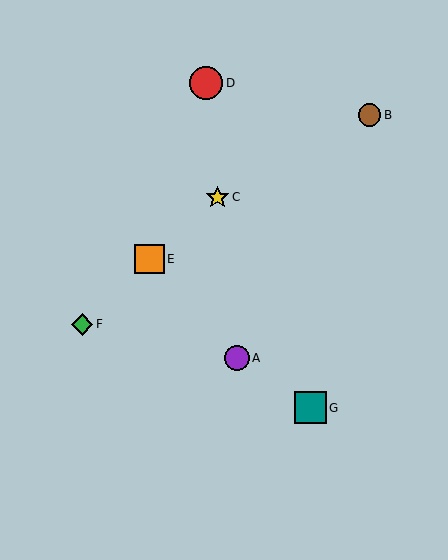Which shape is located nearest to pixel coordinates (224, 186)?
The yellow star (labeled C) at (217, 197) is nearest to that location.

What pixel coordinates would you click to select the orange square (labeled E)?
Click at (150, 259) to select the orange square E.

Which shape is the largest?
The red circle (labeled D) is the largest.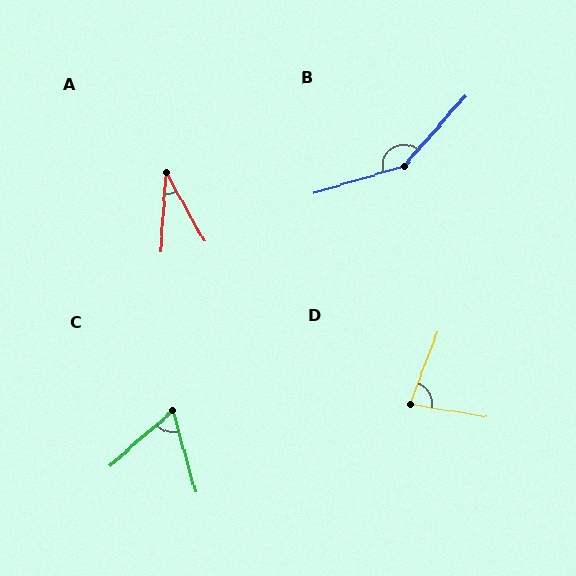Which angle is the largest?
B, at approximately 148 degrees.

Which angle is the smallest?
A, at approximately 33 degrees.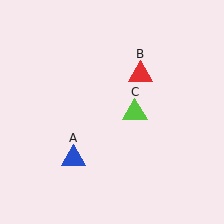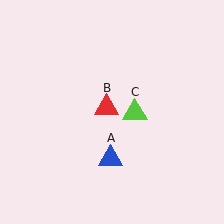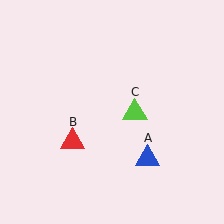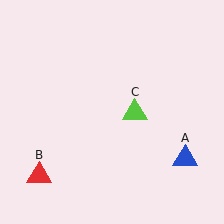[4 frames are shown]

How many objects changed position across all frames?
2 objects changed position: blue triangle (object A), red triangle (object B).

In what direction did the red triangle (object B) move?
The red triangle (object B) moved down and to the left.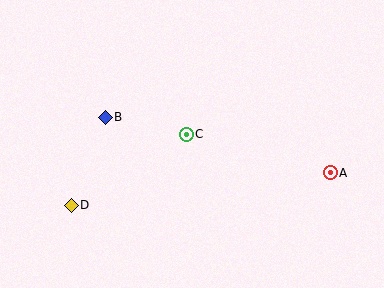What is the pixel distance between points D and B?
The distance between D and B is 94 pixels.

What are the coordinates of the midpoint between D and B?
The midpoint between D and B is at (88, 161).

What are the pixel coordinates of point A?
Point A is at (330, 173).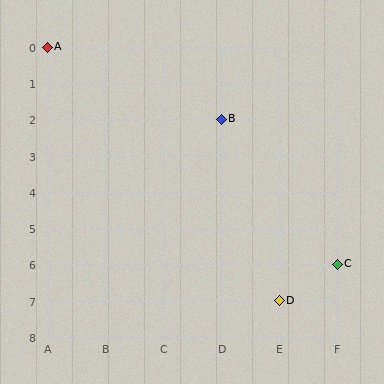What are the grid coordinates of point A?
Point A is at grid coordinates (A, 0).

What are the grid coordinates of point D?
Point D is at grid coordinates (E, 7).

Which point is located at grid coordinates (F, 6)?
Point C is at (F, 6).